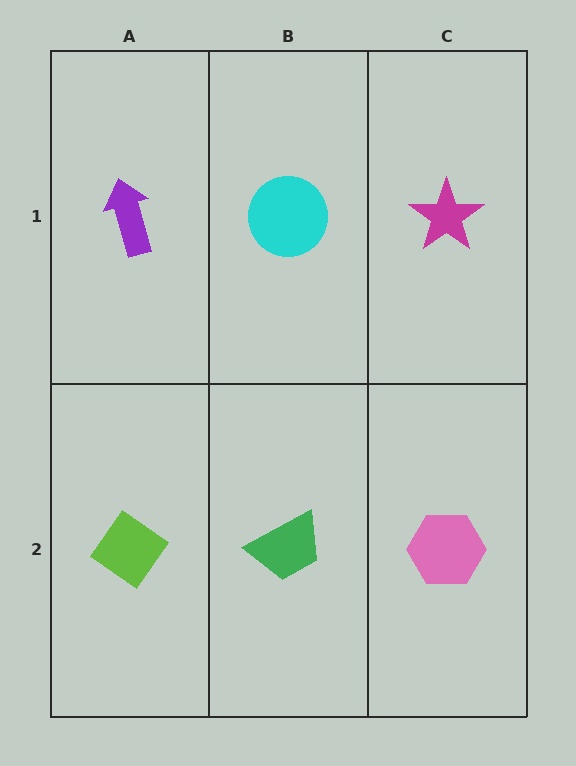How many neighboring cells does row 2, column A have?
2.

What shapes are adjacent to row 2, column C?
A magenta star (row 1, column C), a green trapezoid (row 2, column B).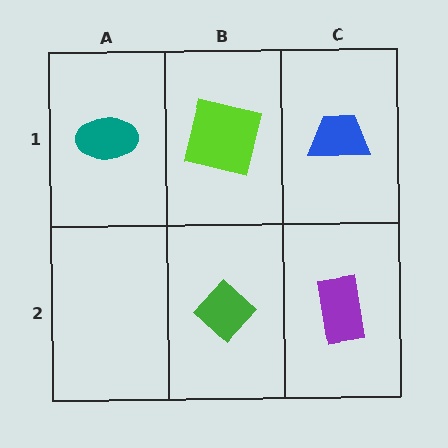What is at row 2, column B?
A green diamond.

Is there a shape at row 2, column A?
No, that cell is empty.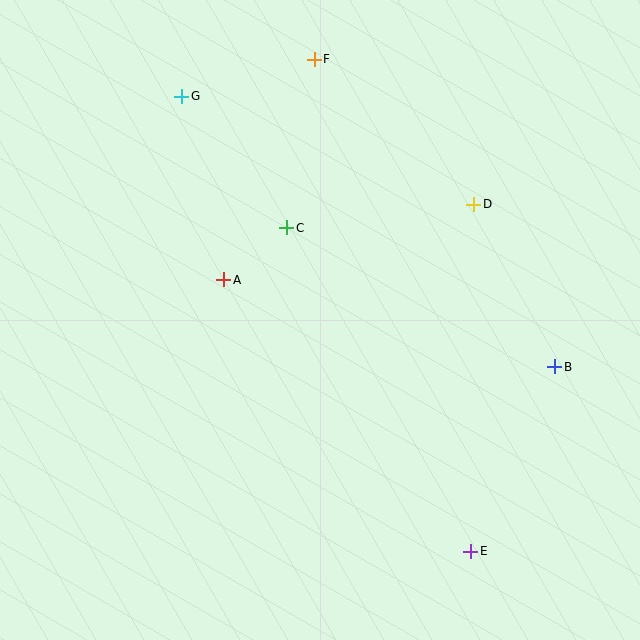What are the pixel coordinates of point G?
Point G is at (182, 96).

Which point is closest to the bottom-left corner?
Point A is closest to the bottom-left corner.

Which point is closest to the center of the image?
Point C at (287, 228) is closest to the center.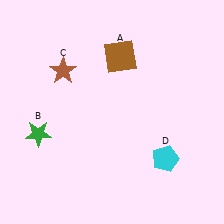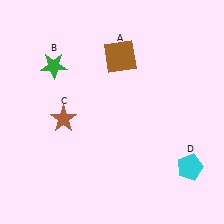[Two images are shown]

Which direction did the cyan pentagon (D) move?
The cyan pentagon (D) moved right.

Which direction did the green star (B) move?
The green star (B) moved up.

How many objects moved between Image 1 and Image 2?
3 objects moved between the two images.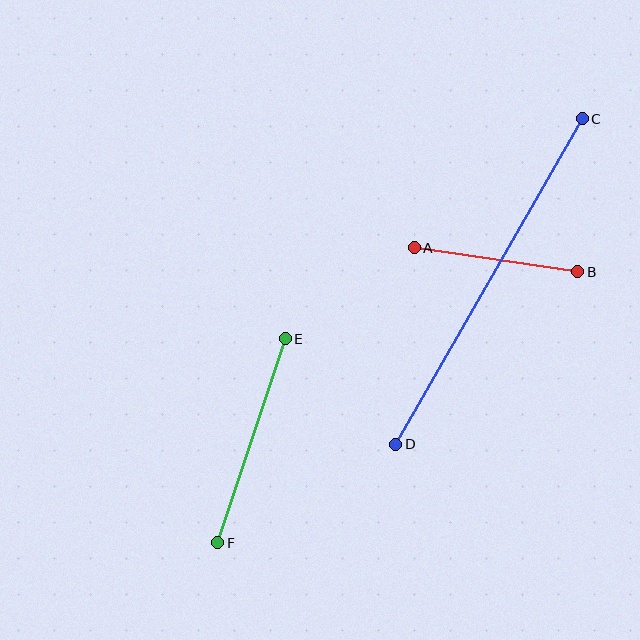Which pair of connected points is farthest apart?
Points C and D are farthest apart.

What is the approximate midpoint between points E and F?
The midpoint is at approximately (251, 441) pixels.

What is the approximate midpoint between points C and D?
The midpoint is at approximately (489, 281) pixels.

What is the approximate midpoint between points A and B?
The midpoint is at approximately (496, 260) pixels.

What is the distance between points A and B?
The distance is approximately 165 pixels.